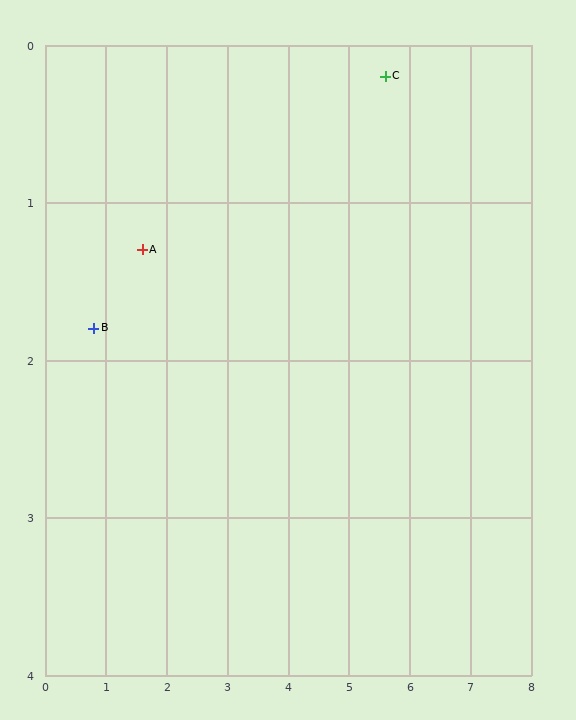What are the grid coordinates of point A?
Point A is at approximately (1.6, 1.3).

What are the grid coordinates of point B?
Point B is at approximately (0.8, 1.8).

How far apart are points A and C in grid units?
Points A and C are about 4.1 grid units apart.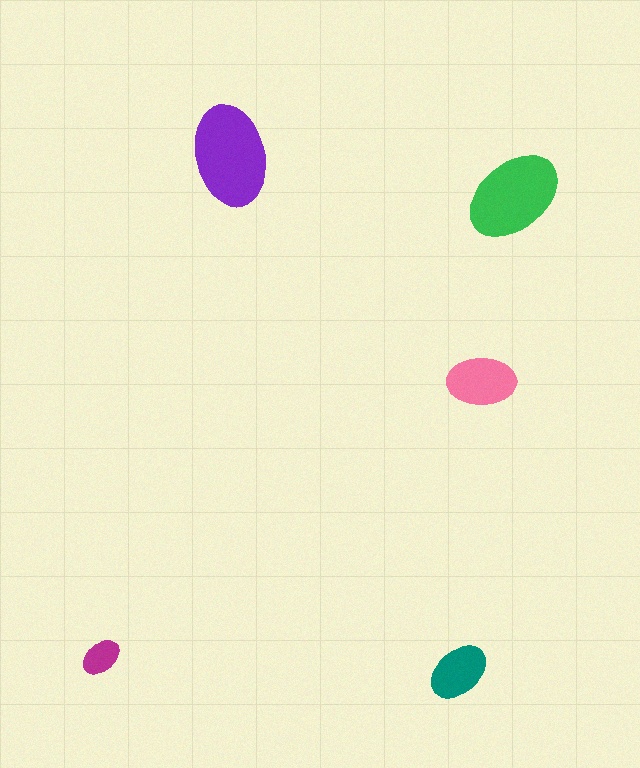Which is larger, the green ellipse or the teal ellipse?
The green one.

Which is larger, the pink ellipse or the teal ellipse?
The pink one.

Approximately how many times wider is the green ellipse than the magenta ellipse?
About 2.5 times wider.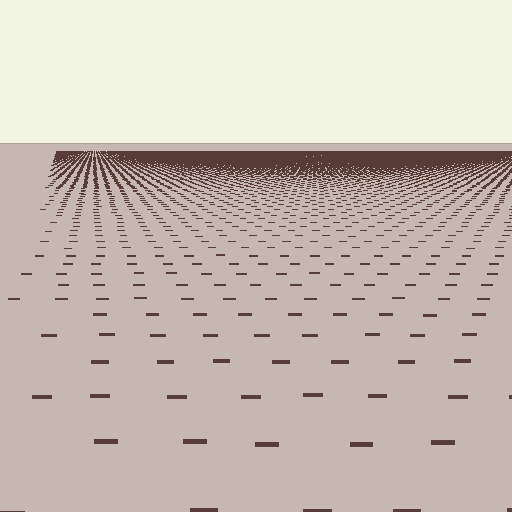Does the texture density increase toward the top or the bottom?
Density increases toward the top.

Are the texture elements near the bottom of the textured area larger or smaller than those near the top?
Larger. Near the bottom, elements are closer to the viewer and appear at a bigger on-screen size.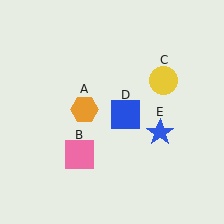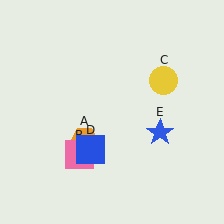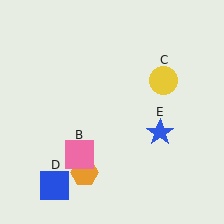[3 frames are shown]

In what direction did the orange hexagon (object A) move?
The orange hexagon (object A) moved down.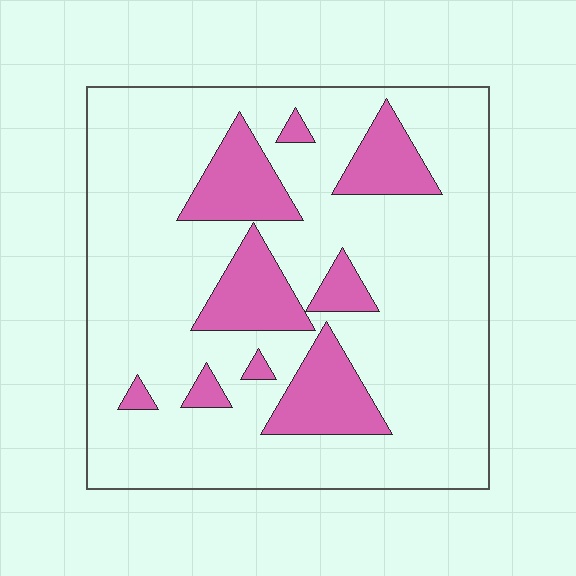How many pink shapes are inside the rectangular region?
9.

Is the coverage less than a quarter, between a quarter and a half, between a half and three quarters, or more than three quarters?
Less than a quarter.